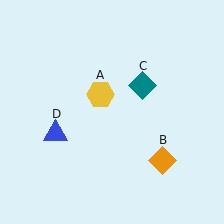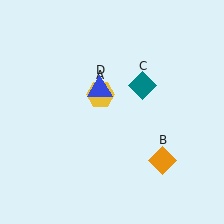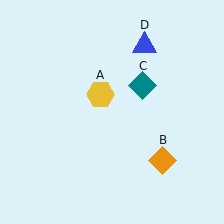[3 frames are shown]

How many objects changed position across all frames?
1 object changed position: blue triangle (object D).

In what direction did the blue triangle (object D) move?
The blue triangle (object D) moved up and to the right.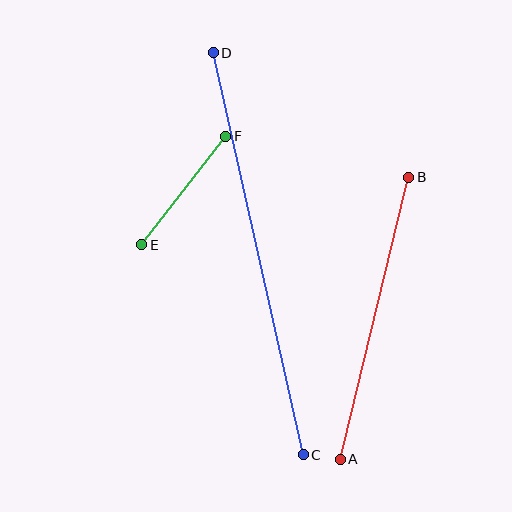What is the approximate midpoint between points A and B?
The midpoint is at approximately (374, 318) pixels.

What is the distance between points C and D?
The distance is approximately 412 pixels.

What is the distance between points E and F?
The distance is approximately 137 pixels.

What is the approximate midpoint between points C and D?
The midpoint is at approximately (258, 254) pixels.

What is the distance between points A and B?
The distance is approximately 290 pixels.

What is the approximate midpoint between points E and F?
The midpoint is at approximately (184, 191) pixels.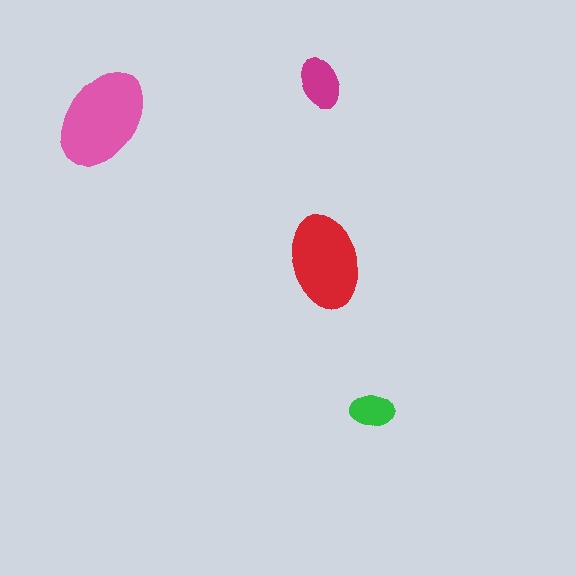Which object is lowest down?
The green ellipse is bottommost.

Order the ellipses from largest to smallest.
the pink one, the red one, the magenta one, the green one.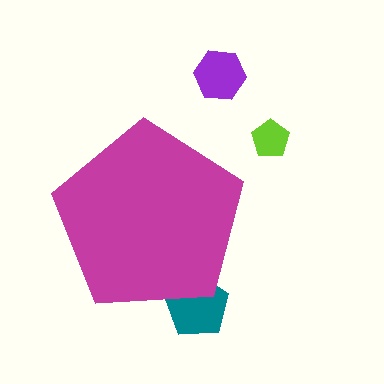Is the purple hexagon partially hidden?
No, the purple hexagon is fully visible.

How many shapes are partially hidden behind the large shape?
1 shape is partially hidden.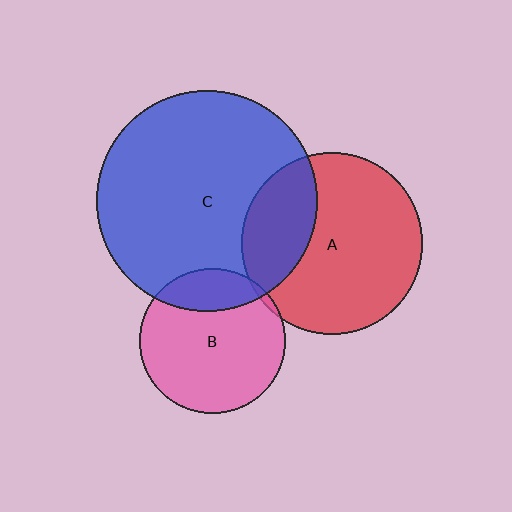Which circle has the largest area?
Circle C (blue).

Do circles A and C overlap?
Yes.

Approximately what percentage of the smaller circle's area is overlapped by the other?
Approximately 30%.